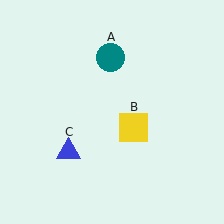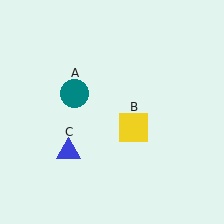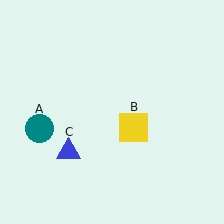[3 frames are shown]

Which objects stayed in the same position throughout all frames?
Yellow square (object B) and blue triangle (object C) remained stationary.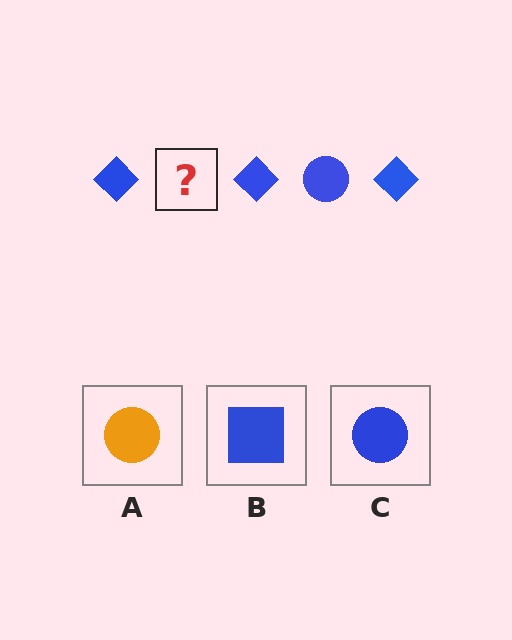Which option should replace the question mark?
Option C.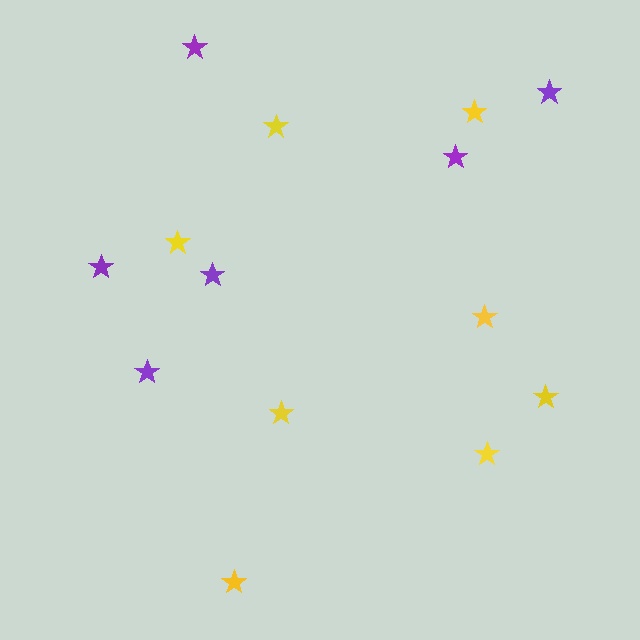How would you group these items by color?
There are 2 groups: one group of yellow stars (8) and one group of purple stars (6).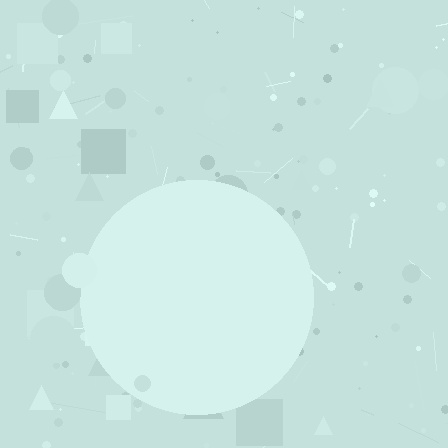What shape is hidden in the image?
A circle is hidden in the image.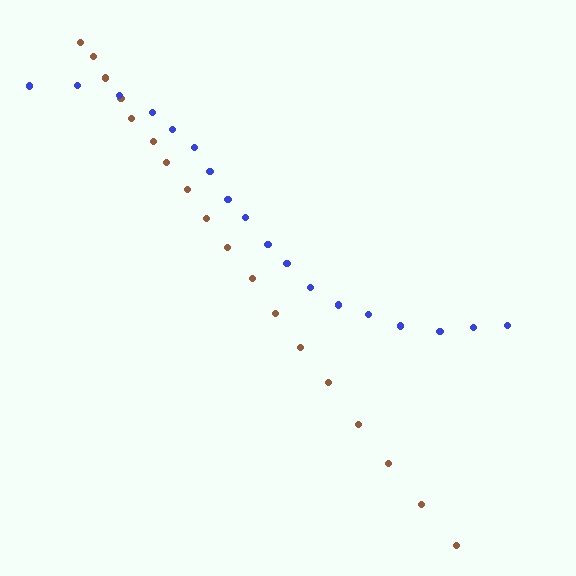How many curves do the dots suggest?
There are 2 distinct paths.